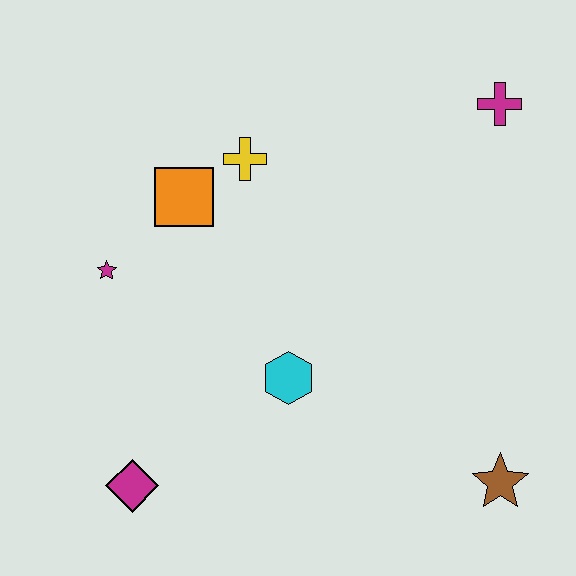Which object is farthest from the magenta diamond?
The magenta cross is farthest from the magenta diamond.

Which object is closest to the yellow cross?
The orange square is closest to the yellow cross.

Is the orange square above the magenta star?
Yes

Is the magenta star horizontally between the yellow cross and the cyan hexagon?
No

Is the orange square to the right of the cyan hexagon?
No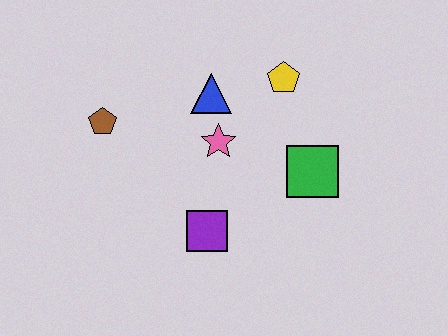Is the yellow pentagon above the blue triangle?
Yes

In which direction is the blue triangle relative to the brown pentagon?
The blue triangle is to the right of the brown pentagon.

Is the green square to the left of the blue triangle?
No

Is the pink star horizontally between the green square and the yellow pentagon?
No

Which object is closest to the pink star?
The blue triangle is closest to the pink star.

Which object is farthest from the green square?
The brown pentagon is farthest from the green square.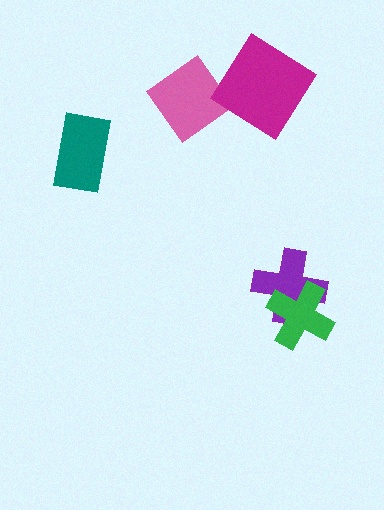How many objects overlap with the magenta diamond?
0 objects overlap with the magenta diamond.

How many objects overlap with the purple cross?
1 object overlaps with the purple cross.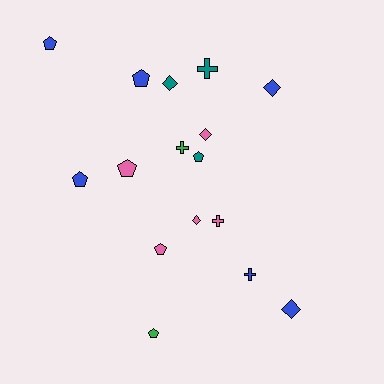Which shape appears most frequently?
Pentagon, with 7 objects.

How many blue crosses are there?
There is 1 blue cross.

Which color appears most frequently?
Blue, with 6 objects.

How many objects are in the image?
There are 16 objects.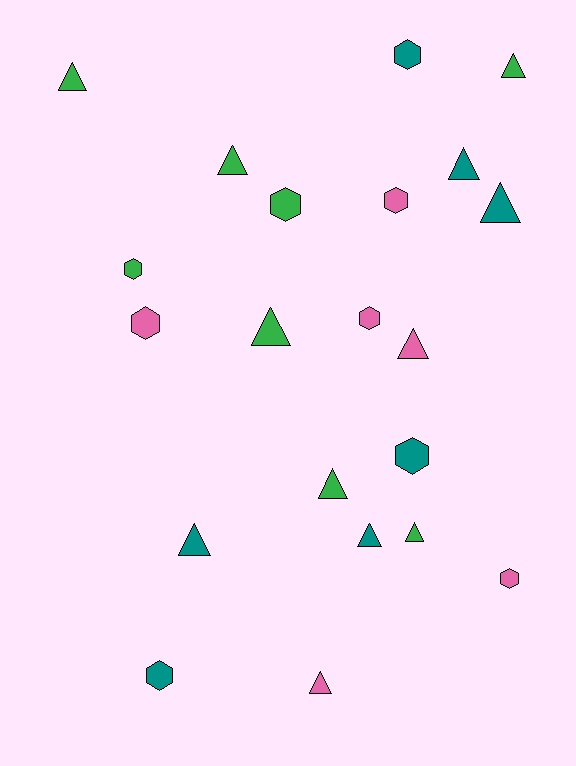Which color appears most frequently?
Green, with 8 objects.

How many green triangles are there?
There are 6 green triangles.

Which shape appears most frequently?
Triangle, with 12 objects.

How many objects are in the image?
There are 21 objects.